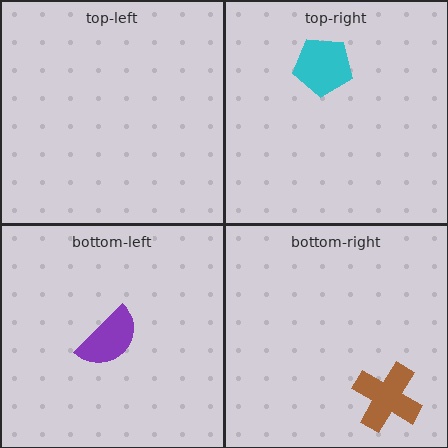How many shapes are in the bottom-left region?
1.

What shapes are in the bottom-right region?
The brown cross.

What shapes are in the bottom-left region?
The purple semicircle.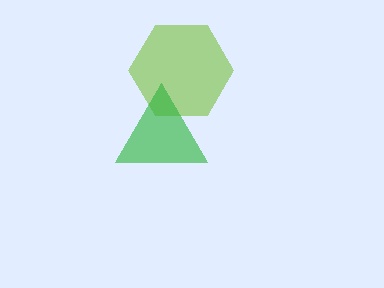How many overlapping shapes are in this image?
There are 2 overlapping shapes in the image.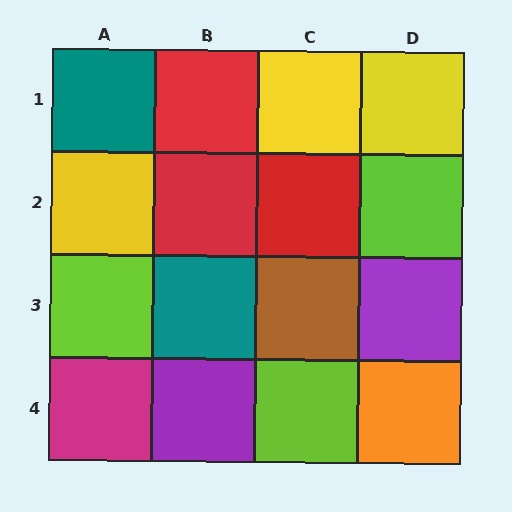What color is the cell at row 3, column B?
Teal.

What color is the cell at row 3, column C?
Brown.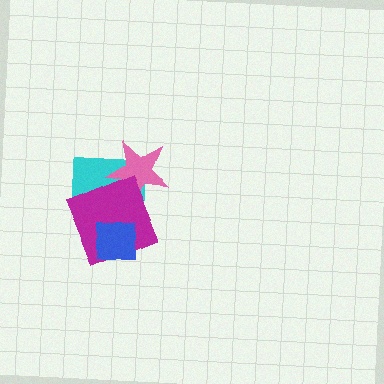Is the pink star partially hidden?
Yes, it is partially covered by another shape.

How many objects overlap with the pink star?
2 objects overlap with the pink star.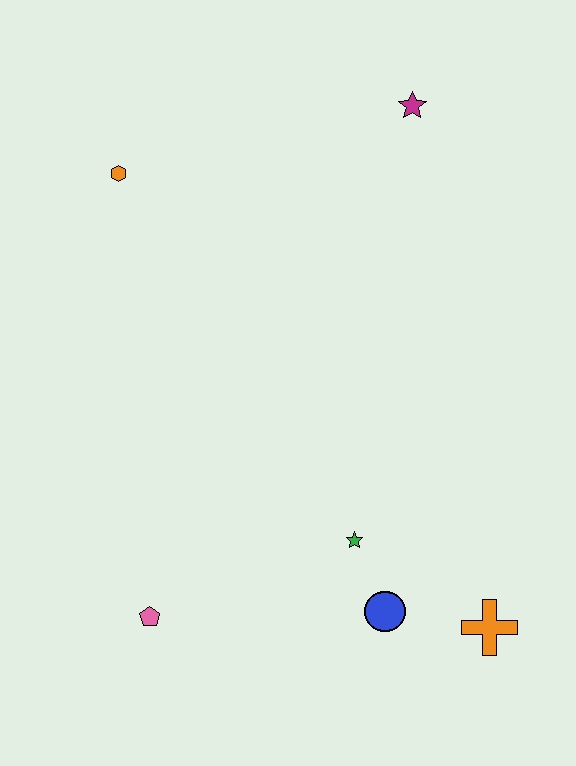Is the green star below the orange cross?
No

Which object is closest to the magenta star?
The orange hexagon is closest to the magenta star.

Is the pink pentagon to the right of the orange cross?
No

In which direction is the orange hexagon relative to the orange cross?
The orange hexagon is above the orange cross.